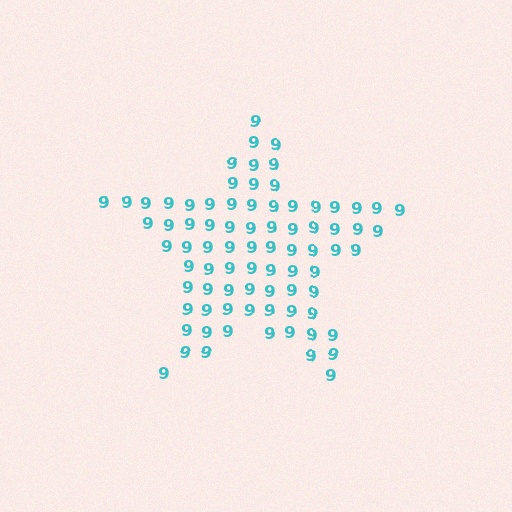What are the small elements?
The small elements are digit 9's.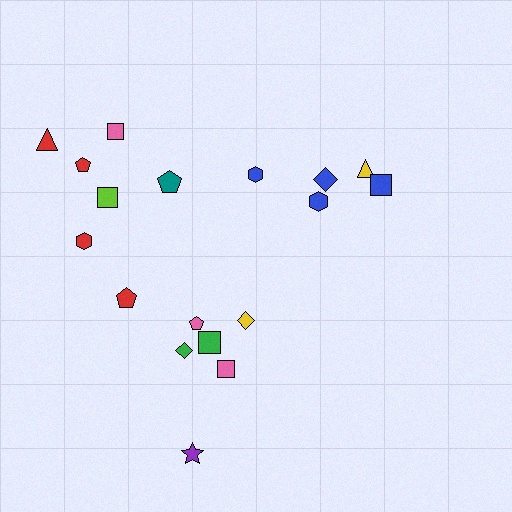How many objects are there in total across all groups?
There are 18 objects.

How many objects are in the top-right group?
There are 5 objects.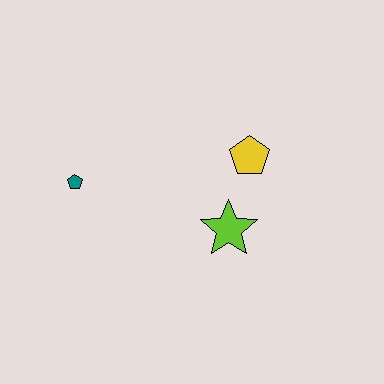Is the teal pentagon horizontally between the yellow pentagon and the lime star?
No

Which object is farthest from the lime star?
The teal pentagon is farthest from the lime star.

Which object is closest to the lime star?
The yellow pentagon is closest to the lime star.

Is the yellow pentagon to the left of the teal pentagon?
No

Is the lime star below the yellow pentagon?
Yes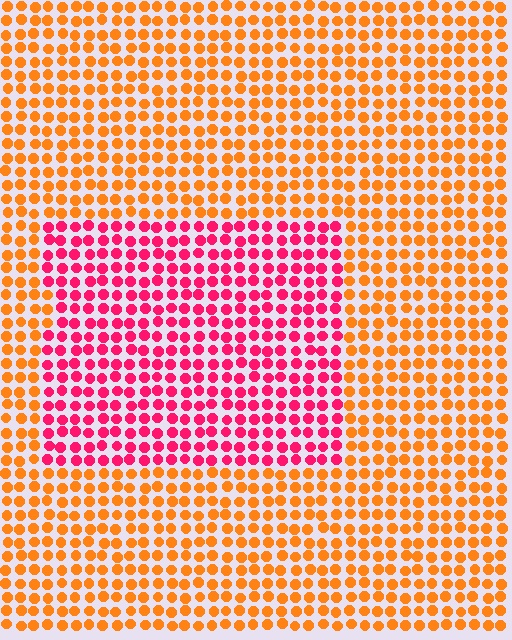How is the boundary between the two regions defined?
The boundary is defined purely by a slight shift in hue (about 51 degrees). Spacing, size, and orientation are identical on both sides.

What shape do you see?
I see a rectangle.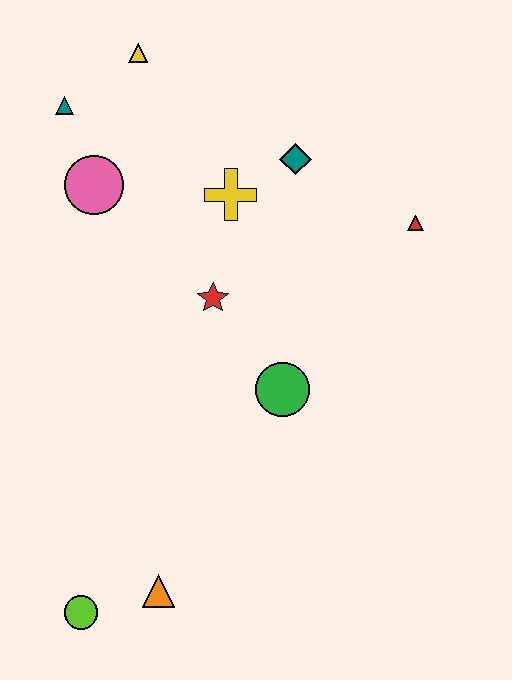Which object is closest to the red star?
The yellow cross is closest to the red star.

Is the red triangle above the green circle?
Yes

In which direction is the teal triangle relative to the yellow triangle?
The teal triangle is to the left of the yellow triangle.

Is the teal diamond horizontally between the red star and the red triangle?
Yes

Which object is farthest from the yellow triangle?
The lime circle is farthest from the yellow triangle.